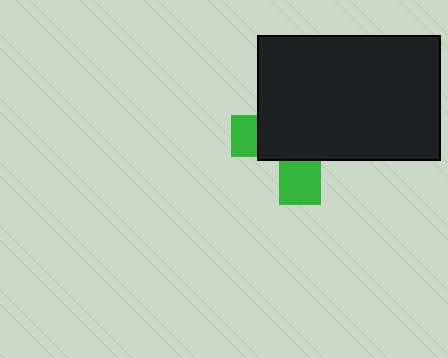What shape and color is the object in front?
The object in front is a black rectangle.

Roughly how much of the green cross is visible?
A small part of it is visible (roughly 30%).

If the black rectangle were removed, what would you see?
You would see the complete green cross.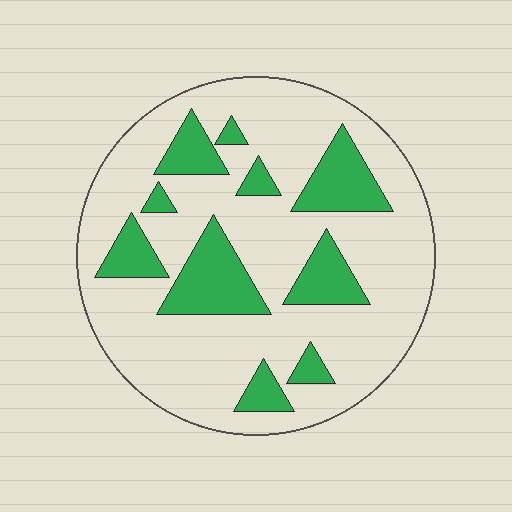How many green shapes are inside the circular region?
10.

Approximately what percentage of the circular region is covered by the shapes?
Approximately 25%.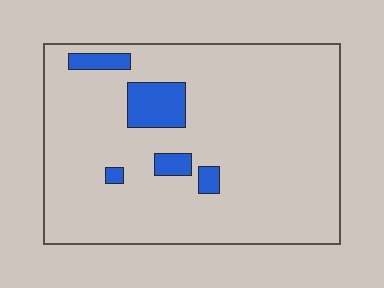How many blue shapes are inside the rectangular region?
5.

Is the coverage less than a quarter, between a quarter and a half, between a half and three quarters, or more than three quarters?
Less than a quarter.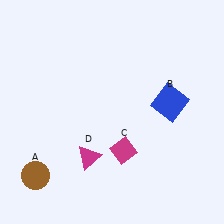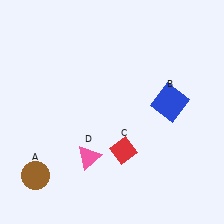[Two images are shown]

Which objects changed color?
C changed from magenta to red. D changed from magenta to pink.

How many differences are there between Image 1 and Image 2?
There are 2 differences between the two images.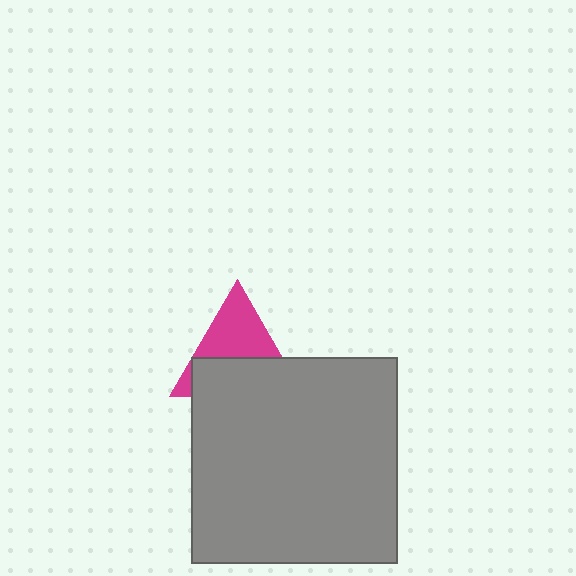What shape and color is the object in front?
The object in front is a gray square.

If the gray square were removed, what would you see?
You would see the complete magenta triangle.